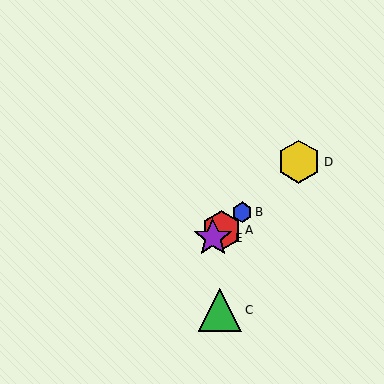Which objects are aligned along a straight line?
Objects A, B, D, E are aligned along a straight line.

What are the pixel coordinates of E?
Object E is at (213, 238).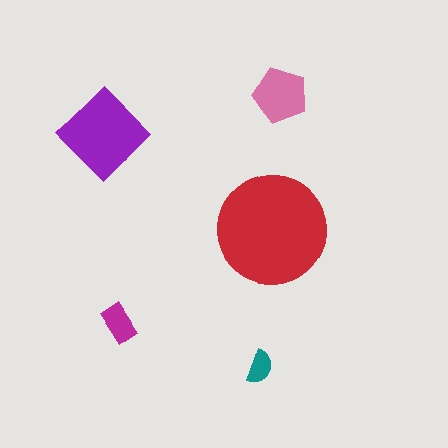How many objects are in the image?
There are 5 objects in the image.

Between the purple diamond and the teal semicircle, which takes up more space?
The purple diamond.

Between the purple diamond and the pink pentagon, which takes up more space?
The purple diamond.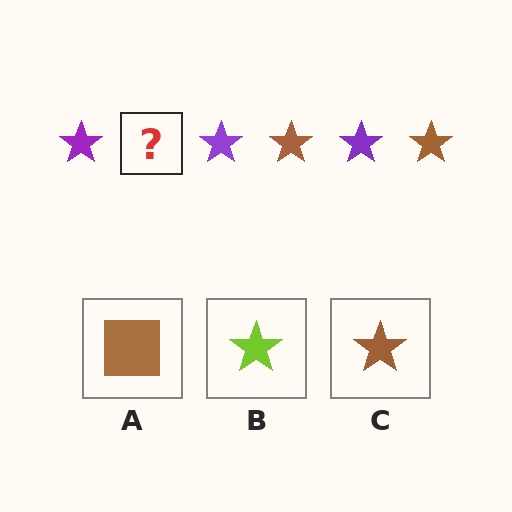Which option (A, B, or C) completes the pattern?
C.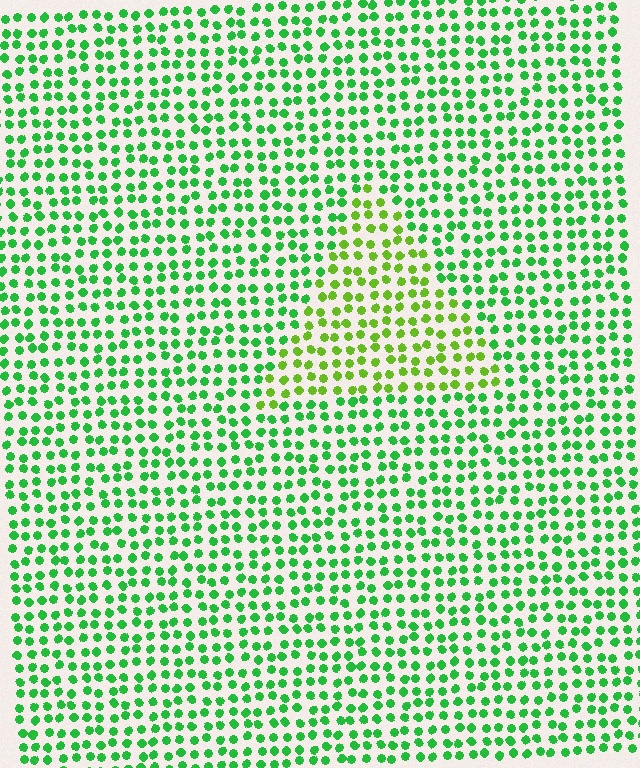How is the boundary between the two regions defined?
The boundary is defined purely by a slight shift in hue (about 36 degrees). Spacing, size, and orientation are identical on both sides.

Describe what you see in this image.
The image is filled with small green elements in a uniform arrangement. A triangle-shaped region is visible where the elements are tinted to a slightly different hue, forming a subtle color boundary.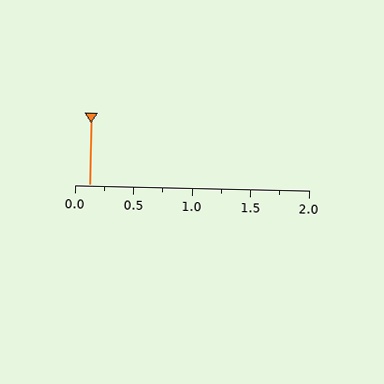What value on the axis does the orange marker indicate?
The marker indicates approximately 0.12.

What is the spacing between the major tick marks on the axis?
The major ticks are spaced 0.5 apart.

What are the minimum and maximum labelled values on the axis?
The axis runs from 0.0 to 2.0.